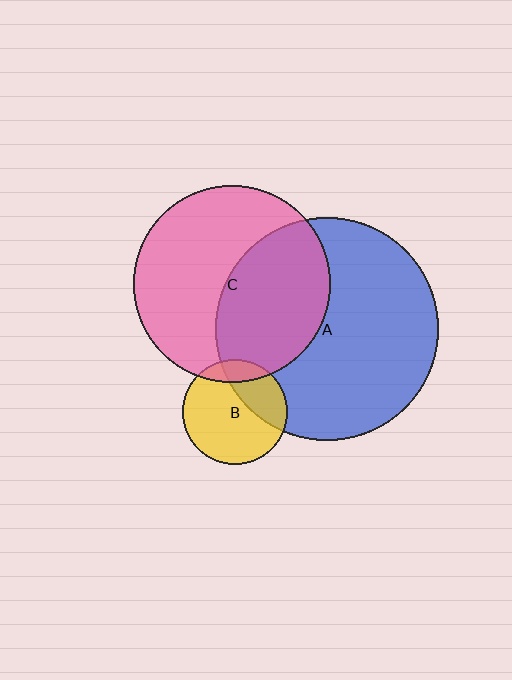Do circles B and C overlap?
Yes.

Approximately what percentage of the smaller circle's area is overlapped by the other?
Approximately 15%.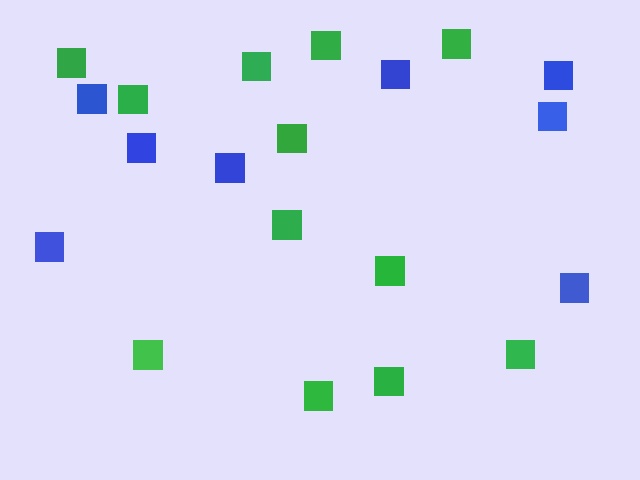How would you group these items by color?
There are 2 groups: one group of blue squares (8) and one group of green squares (12).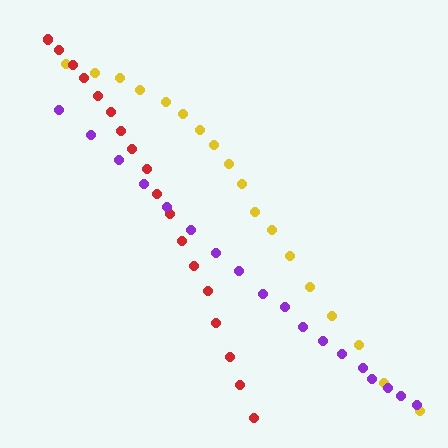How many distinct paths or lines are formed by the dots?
There are 3 distinct paths.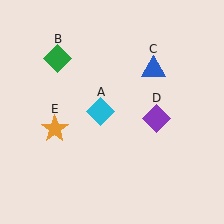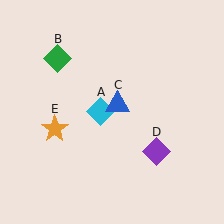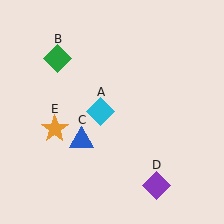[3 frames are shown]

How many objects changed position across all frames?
2 objects changed position: blue triangle (object C), purple diamond (object D).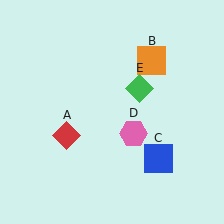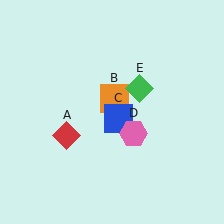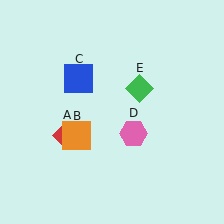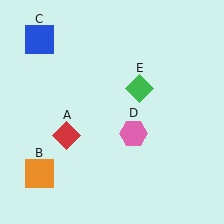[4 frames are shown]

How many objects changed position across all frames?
2 objects changed position: orange square (object B), blue square (object C).